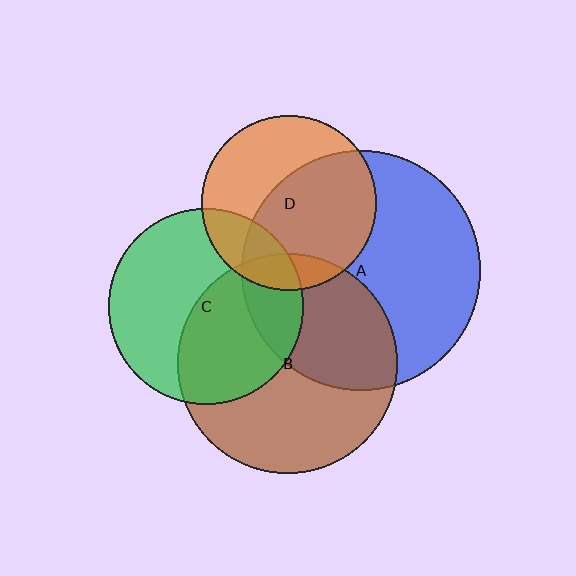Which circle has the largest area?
Circle A (blue).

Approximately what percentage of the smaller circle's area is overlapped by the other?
Approximately 20%.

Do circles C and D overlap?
Yes.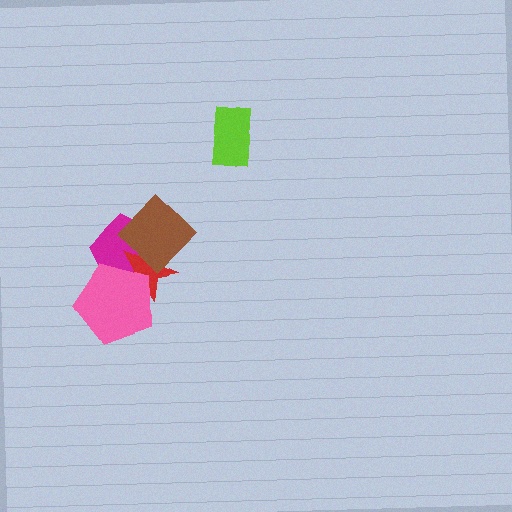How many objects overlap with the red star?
3 objects overlap with the red star.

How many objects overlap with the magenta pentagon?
3 objects overlap with the magenta pentagon.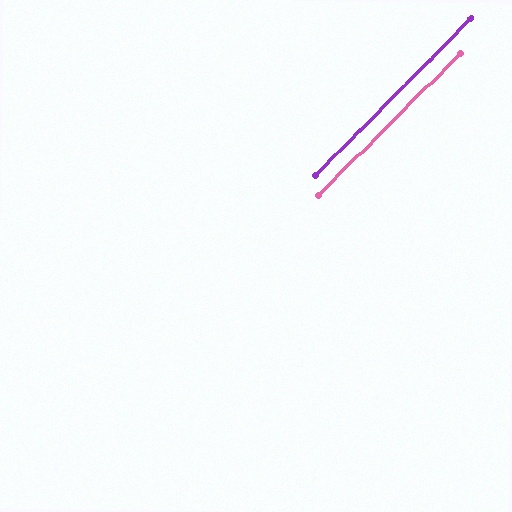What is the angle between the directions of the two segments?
Approximately 0 degrees.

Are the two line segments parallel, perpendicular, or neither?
Parallel — their directions differ by only 0.4°.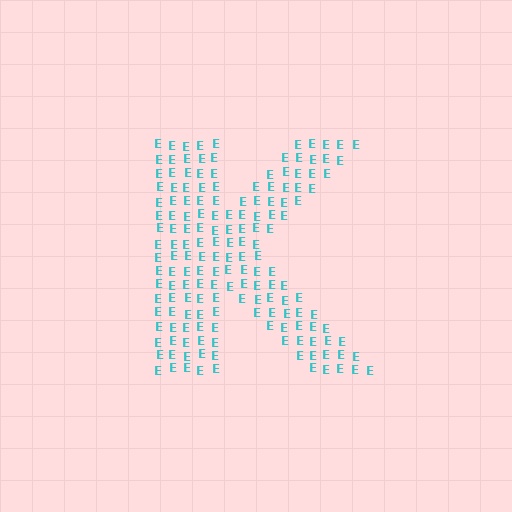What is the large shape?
The large shape is the letter K.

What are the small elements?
The small elements are letter E's.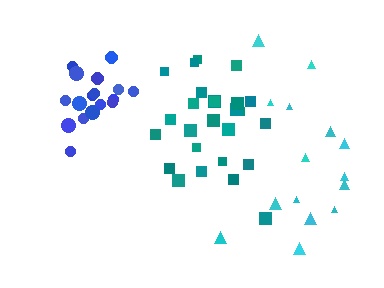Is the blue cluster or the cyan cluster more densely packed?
Blue.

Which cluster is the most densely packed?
Blue.